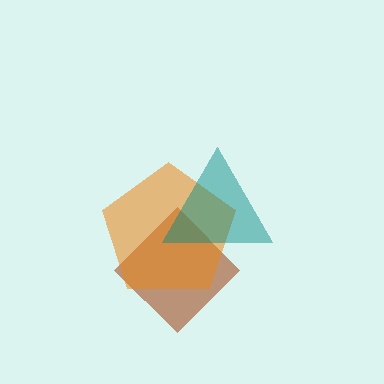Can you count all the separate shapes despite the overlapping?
Yes, there are 3 separate shapes.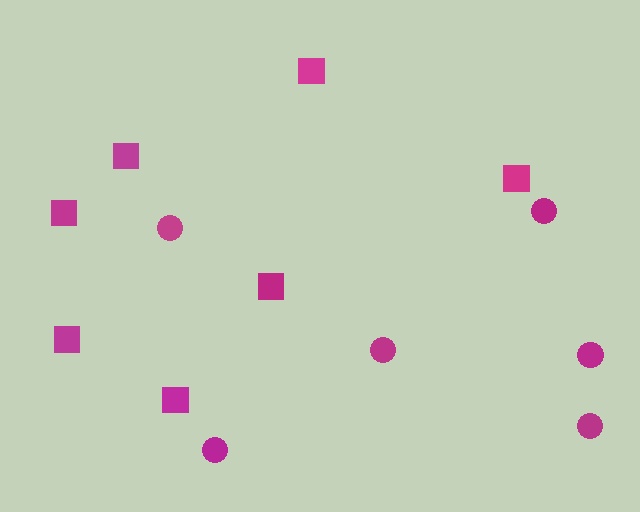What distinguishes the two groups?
There are 2 groups: one group of squares (7) and one group of circles (6).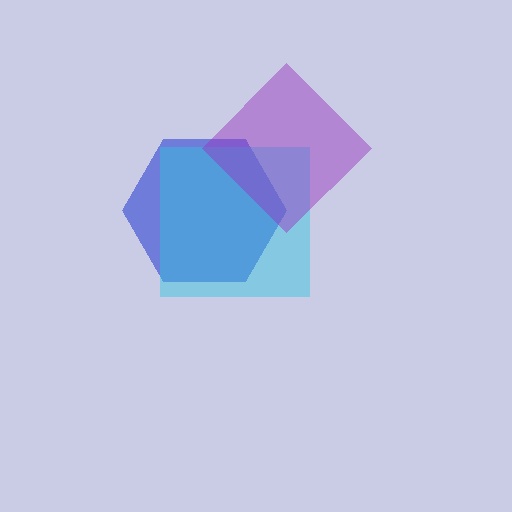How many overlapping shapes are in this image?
There are 3 overlapping shapes in the image.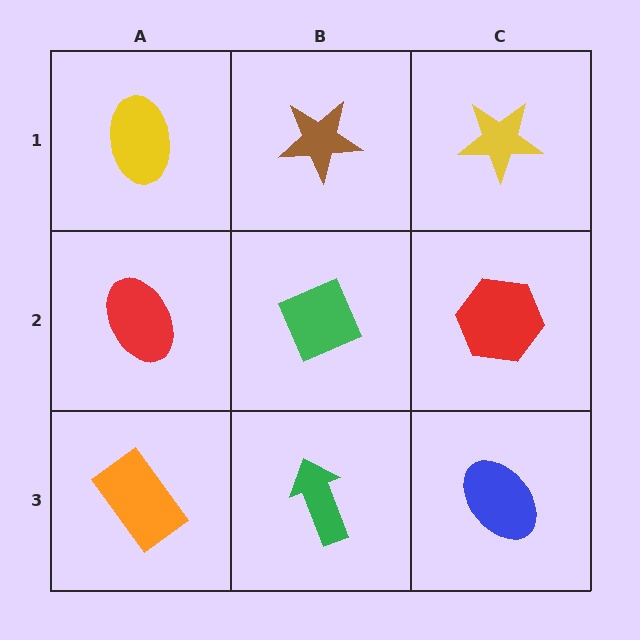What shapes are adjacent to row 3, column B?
A green diamond (row 2, column B), an orange rectangle (row 3, column A), a blue ellipse (row 3, column C).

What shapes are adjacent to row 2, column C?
A yellow star (row 1, column C), a blue ellipse (row 3, column C), a green diamond (row 2, column B).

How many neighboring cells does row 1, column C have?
2.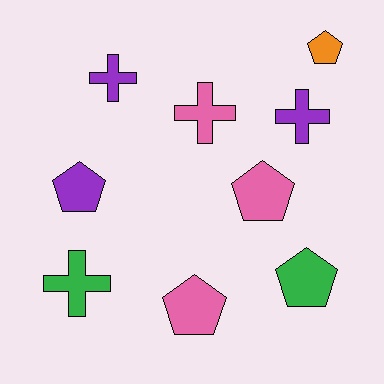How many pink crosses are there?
There is 1 pink cross.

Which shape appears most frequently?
Pentagon, with 5 objects.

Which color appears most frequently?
Purple, with 3 objects.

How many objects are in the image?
There are 9 objects.